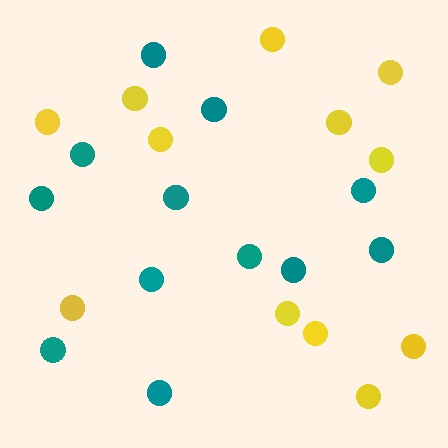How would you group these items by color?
There are 2 groups: one group of yellow circles (12) and one group of teal circles (12).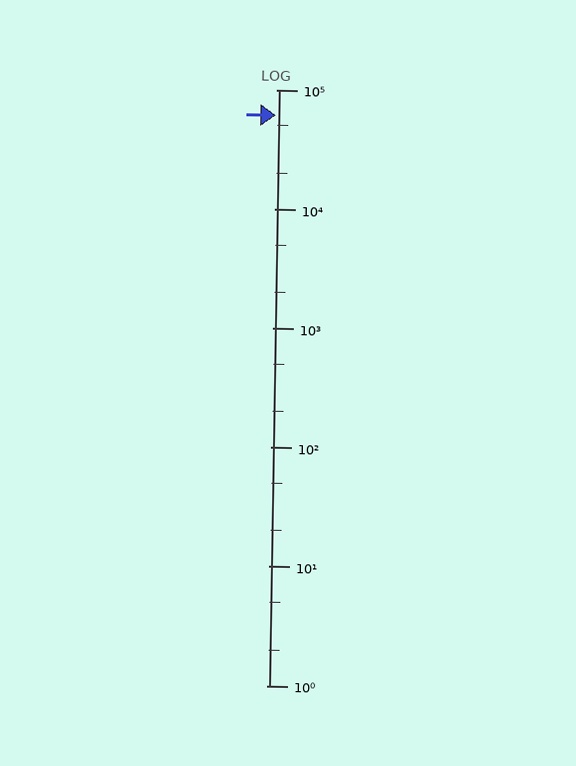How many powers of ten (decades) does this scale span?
The scale spans 5 decades, from 1 to 100000.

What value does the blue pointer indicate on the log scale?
The pointer indicates approximately 61000.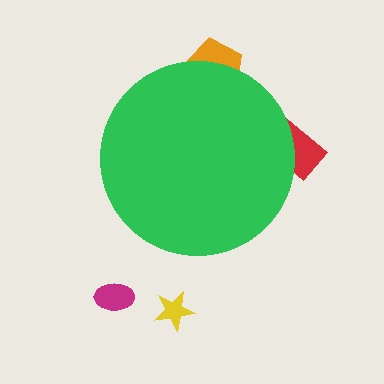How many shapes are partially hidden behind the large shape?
2 shapes are partially hidden.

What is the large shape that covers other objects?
A green circle.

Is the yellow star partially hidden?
No, the yellow star is fully visible.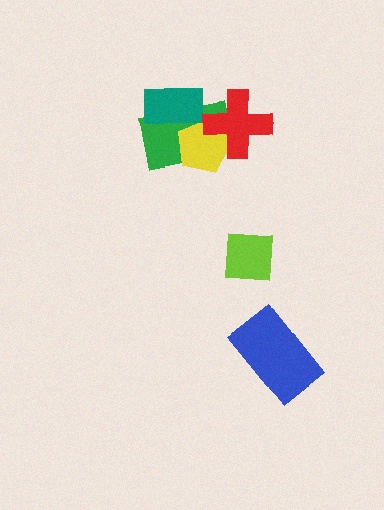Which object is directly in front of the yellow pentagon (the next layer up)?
The teal rectangle is directly in front of the yellow pentagon.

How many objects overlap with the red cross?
2 objects overlap with the red cross.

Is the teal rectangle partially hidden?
No, no other shape covers it.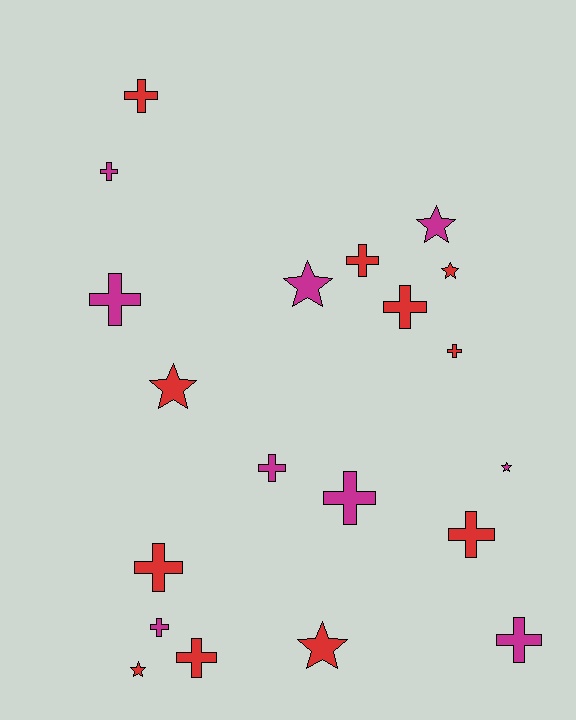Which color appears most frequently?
Red, with 11 objects.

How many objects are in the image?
There are 20 objects.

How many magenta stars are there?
There are 3 magenta stars.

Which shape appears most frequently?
Cross, with 13 objects.